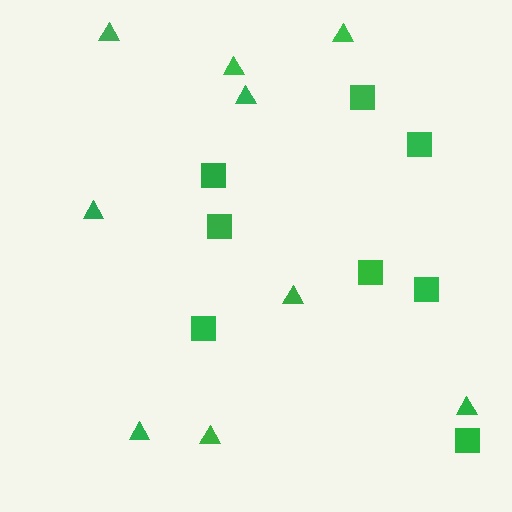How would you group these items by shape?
There are 2 groups: one group of triangles (9) and one group of squares (8).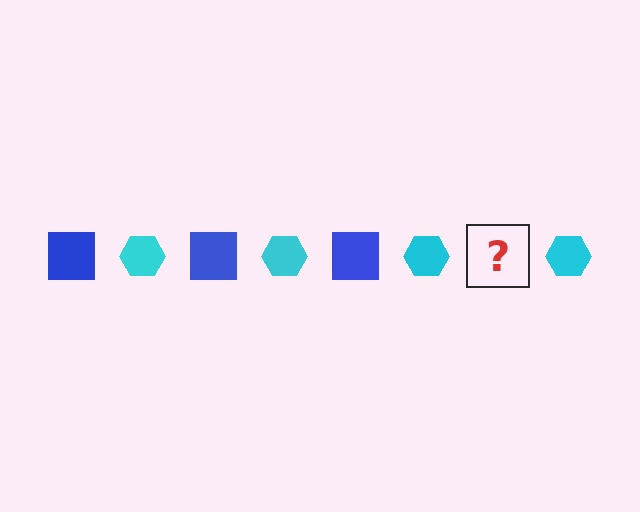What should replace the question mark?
The question mark should be replaced with a blue square.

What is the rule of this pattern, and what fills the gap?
The rule is that the pattern alternates between blue square and cyan hexagon. The gap should be filled with a blue square.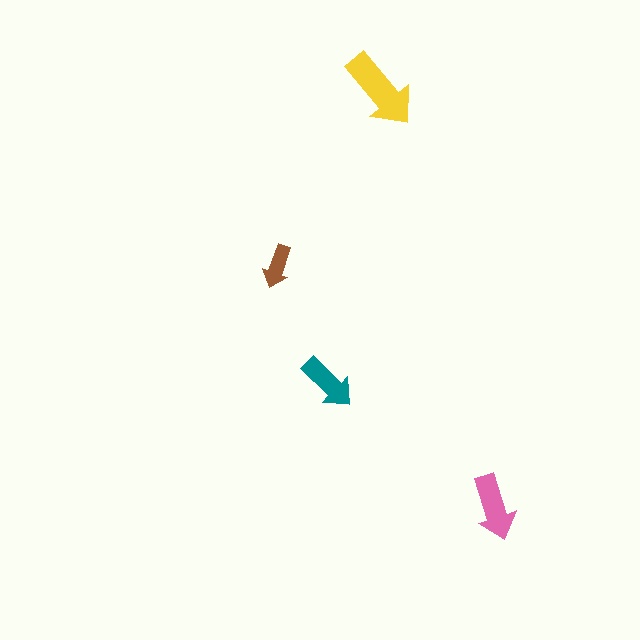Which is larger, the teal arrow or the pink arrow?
The pink one.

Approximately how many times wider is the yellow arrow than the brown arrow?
About 2 times wider.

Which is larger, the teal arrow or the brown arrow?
The teal one.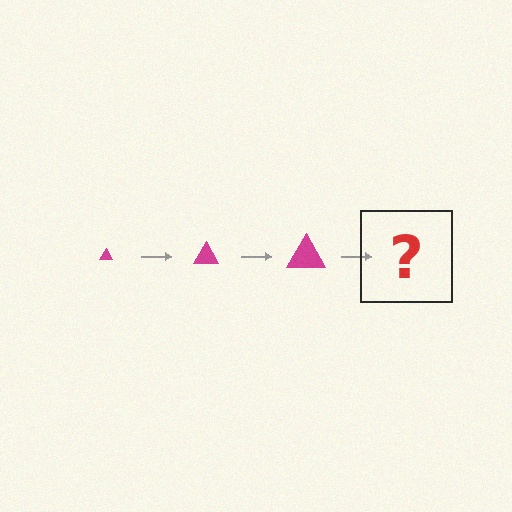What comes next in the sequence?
The next element should be a magenta triangle, larger than the previous one.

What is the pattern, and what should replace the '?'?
The pattern is that the triangle gets progressively larger each step. The '?' should be a magenta triangle, larger than the previous one.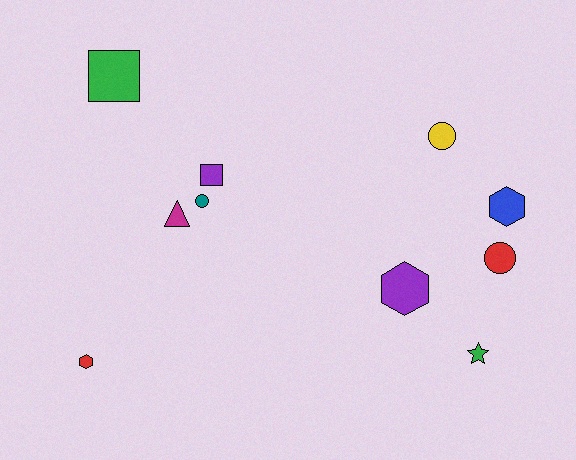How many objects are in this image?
There are 10 objects.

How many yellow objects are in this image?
There is 1 yellow object.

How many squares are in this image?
There are 2 squares.